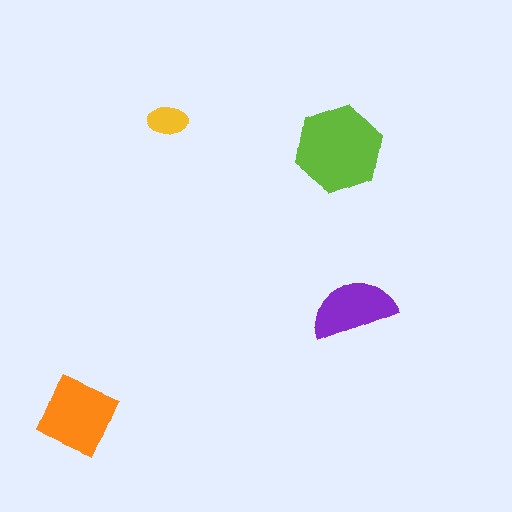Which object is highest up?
The yellow ellipse is topmost.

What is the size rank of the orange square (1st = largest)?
2nd.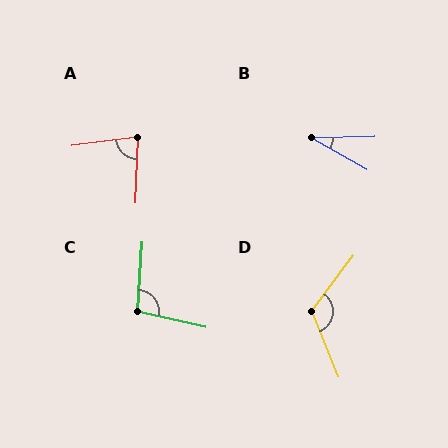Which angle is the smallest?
B, at approximately 31 degrees.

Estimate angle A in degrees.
Approximately 80 degrees.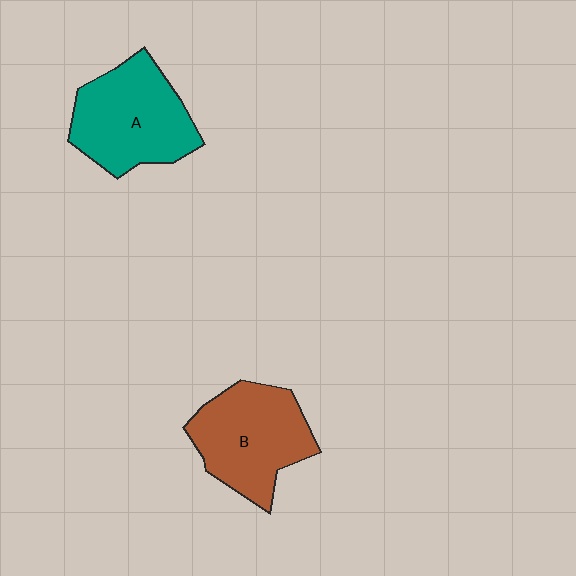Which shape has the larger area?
Shape A (teal).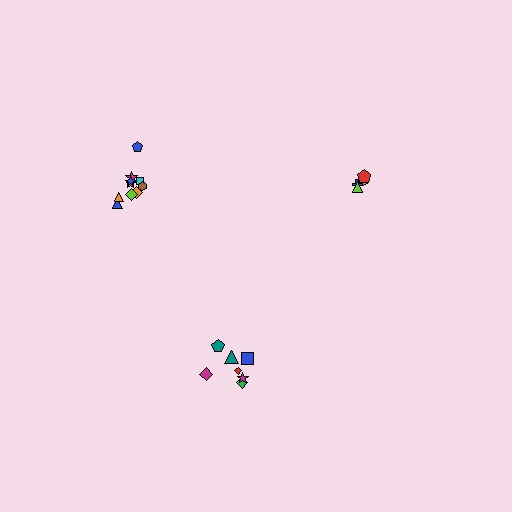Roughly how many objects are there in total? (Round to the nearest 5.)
Roughly 20 objects in total.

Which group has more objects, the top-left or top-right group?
The top-left group.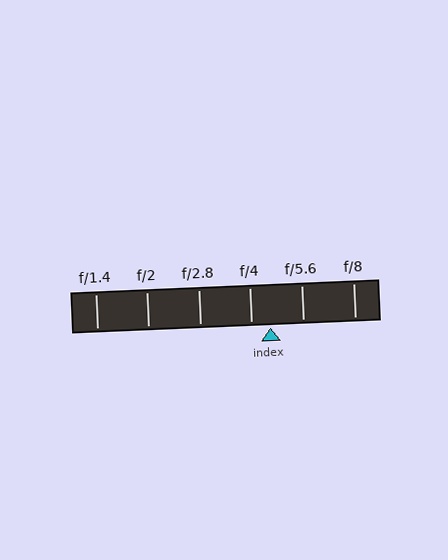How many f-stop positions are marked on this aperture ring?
There are 6 f-stop positions marked.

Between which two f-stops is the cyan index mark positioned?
The index mark is between f/4 and f/5.6.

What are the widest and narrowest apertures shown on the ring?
The widest aperture shown is f/1.4 and the narrowest is f/8.